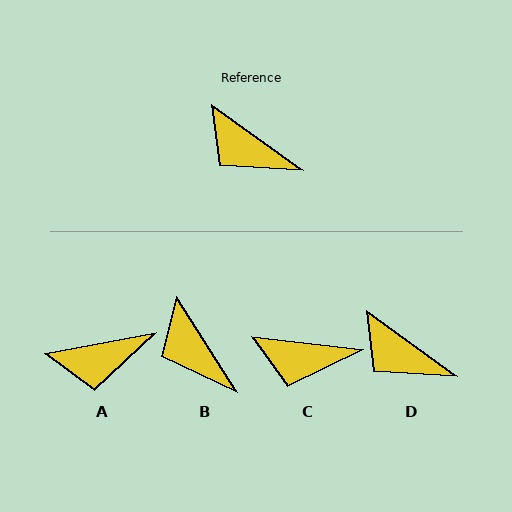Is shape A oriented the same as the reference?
No, it is off by about 46 degrees.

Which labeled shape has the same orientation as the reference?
D.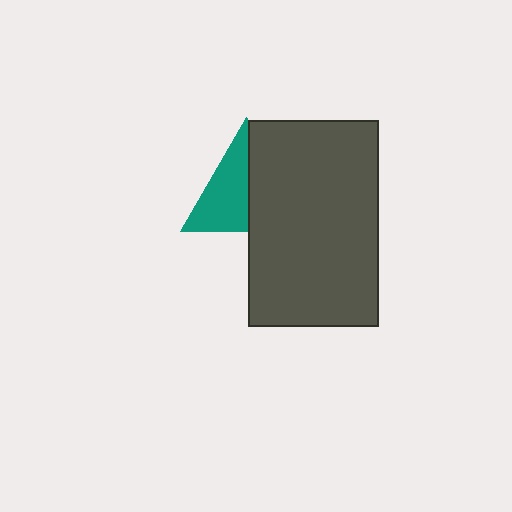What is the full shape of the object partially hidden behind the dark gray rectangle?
The partially hidden object is a teal triangle.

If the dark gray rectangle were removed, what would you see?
You would see the complete teal triangle.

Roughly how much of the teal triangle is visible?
About half of it is visible (roughly 51%).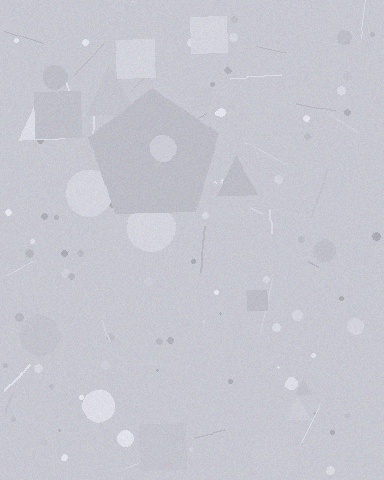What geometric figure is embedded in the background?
A pentagon is embedded in the background.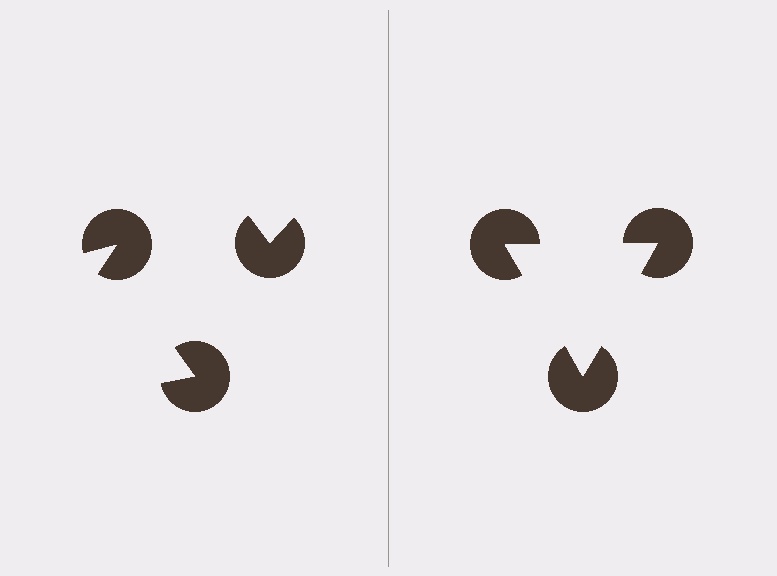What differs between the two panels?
The pac-man discs are positioned identically on both sides; only the wedge orientations differ. On the right they align to a triangle; on the left they are misaligned.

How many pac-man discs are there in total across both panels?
6 — 3 on each side.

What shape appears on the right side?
An illusory triangle.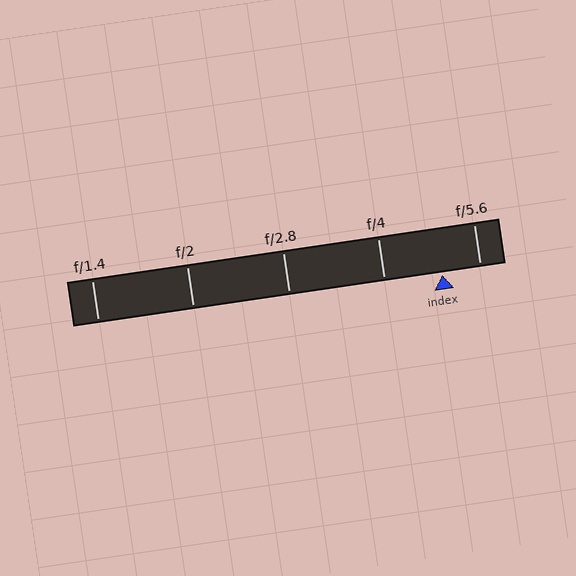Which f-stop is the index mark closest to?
The index mark is closest to f/5.6.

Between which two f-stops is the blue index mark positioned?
The index mark is between f/4 and f/5.6.